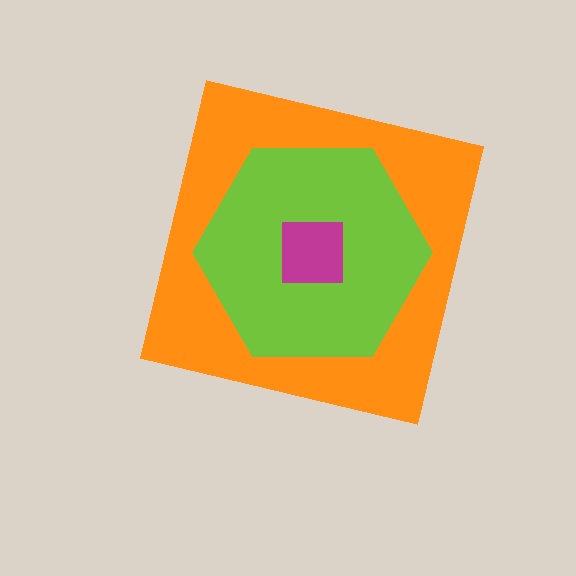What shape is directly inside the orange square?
The lime hexagon.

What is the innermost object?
The magenta square.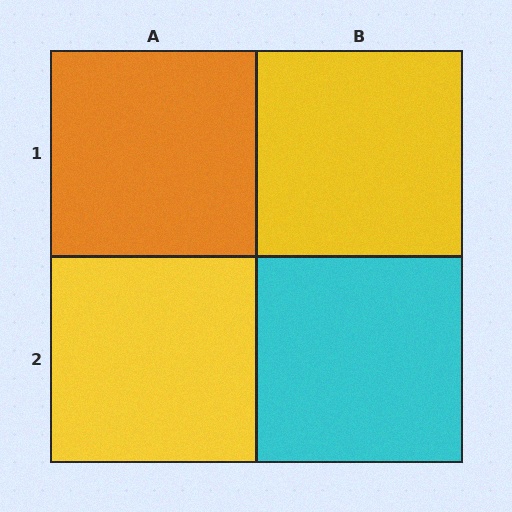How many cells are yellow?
2 cells are yellow.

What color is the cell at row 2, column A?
Yellow.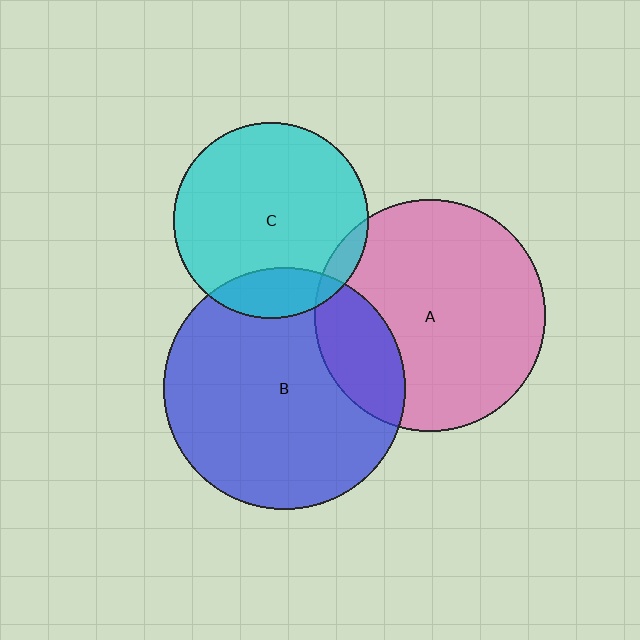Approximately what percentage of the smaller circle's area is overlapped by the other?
Approximately 20%.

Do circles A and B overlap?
Yes.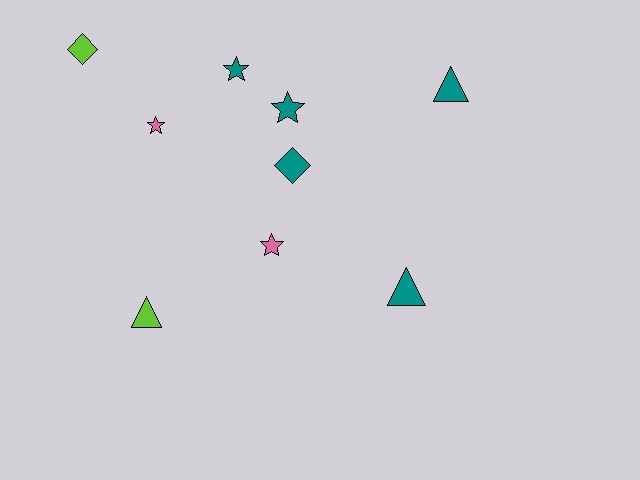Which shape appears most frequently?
Star, with 4 objects.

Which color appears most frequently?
Teal, with 5 objects.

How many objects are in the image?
There are 9 objects.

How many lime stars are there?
There are no lime stars.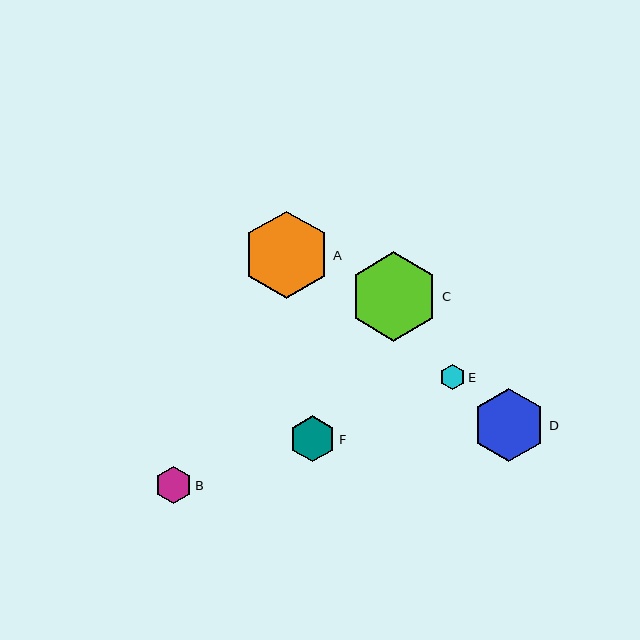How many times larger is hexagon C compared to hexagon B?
Hexagon C is approximately 2.4 times the size of hexagon B.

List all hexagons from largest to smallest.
From largest to smallest: C, A, D, F, B, E.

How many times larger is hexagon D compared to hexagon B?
Hexagon D is approximately 2.0 times the size of hexagon B.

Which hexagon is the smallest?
Hexagon E is the smallest with a size of approximately 26 pixels.